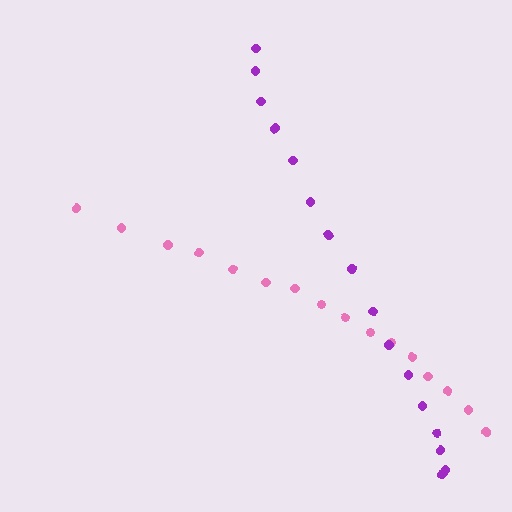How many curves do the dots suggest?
There are 2 distinct paths.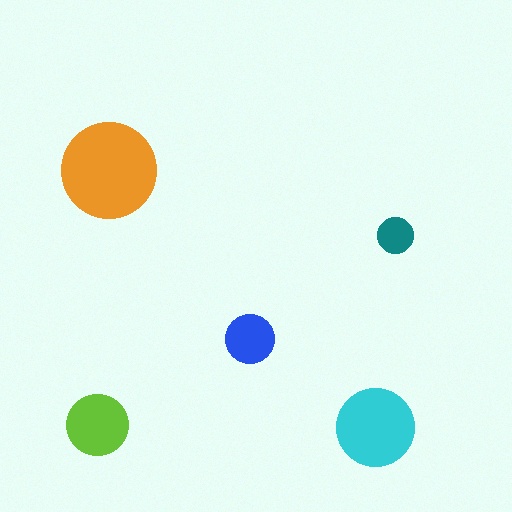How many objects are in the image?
There are 5 objects in the image.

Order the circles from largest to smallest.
the orange one, the cyan one, the lime one, the blue one, the teal one.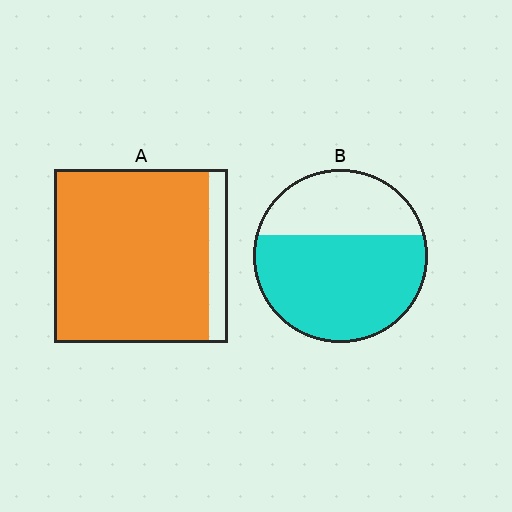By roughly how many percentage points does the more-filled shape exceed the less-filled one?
By roughly 25 percentage points (A over B).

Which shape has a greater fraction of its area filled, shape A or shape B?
Shape A.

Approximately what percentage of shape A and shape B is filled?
A is approximately 90% and B is approximately 65%.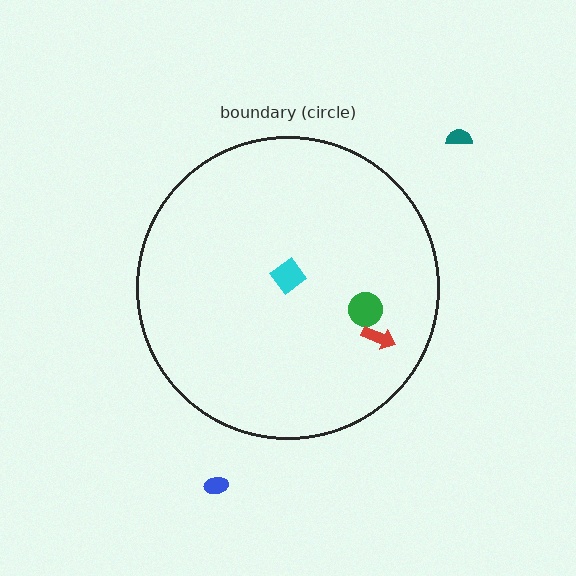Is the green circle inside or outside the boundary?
Inside.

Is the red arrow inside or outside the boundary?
Inside.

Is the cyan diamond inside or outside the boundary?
Inside.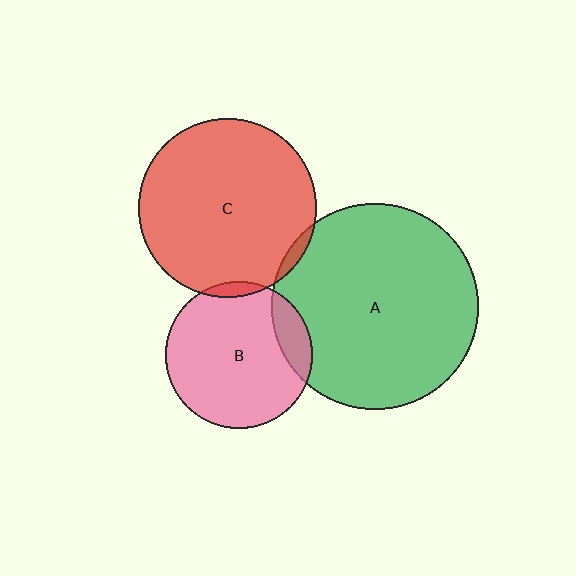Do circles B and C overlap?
Yes.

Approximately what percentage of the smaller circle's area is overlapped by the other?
Approximately 5%.